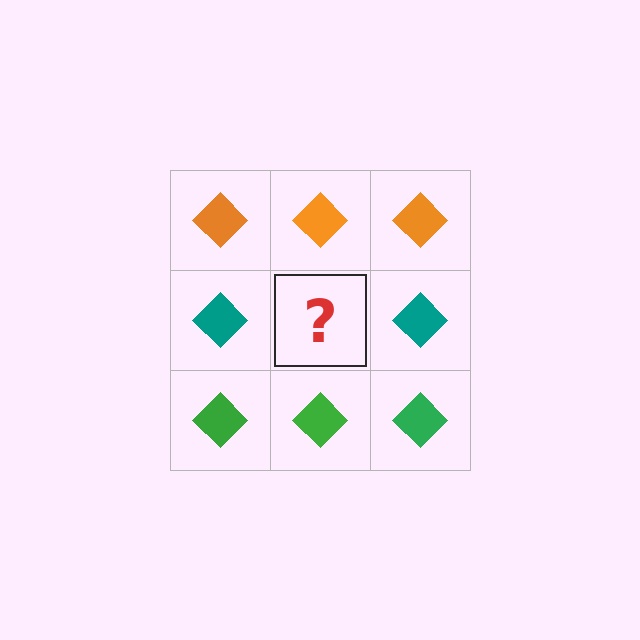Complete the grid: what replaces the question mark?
The question mark should be replaced with a teal diamond.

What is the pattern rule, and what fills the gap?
The rule is that each row has a consistent color. The gap should be filled with a teal diamond.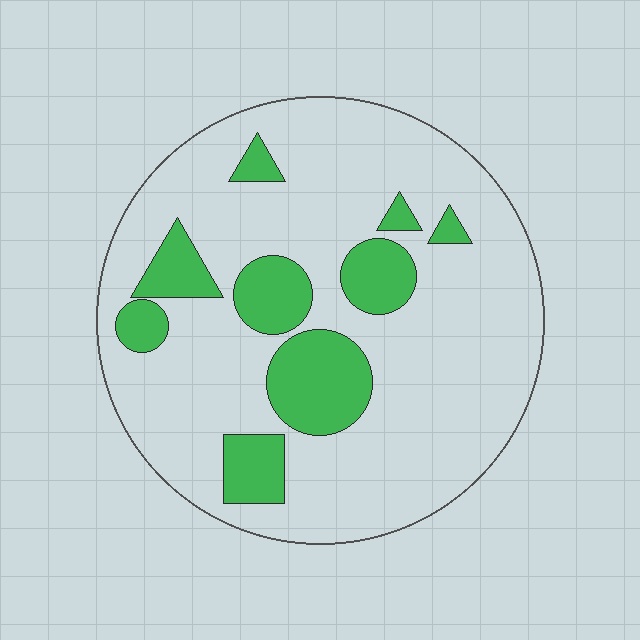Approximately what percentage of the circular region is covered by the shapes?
Approximately 20%.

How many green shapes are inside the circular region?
9.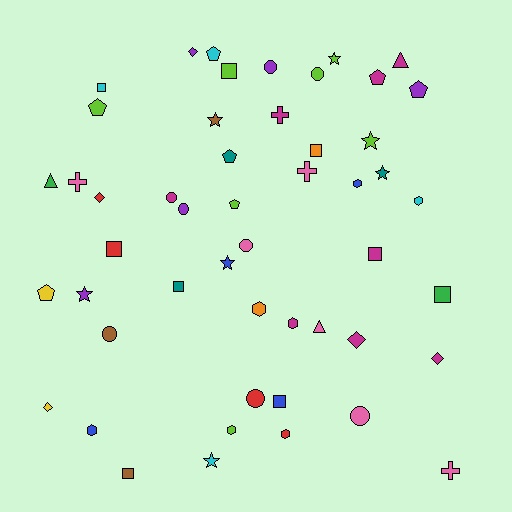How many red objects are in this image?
There are 4 red objects.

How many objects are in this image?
There are 50 objects.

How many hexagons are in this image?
There are 7 hexagons.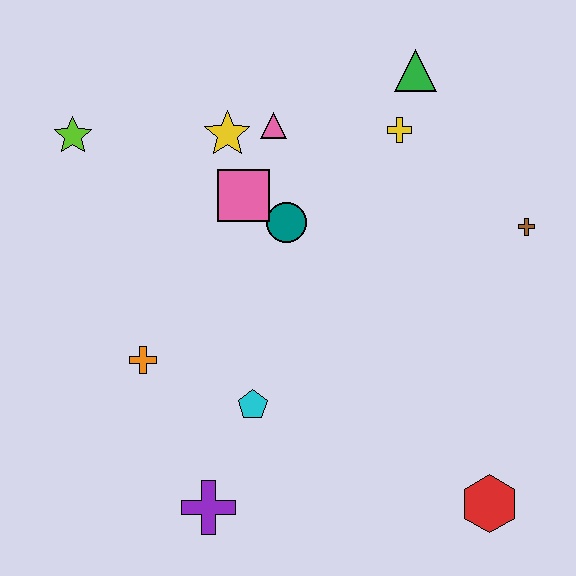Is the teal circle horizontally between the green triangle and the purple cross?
Yes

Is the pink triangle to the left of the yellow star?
No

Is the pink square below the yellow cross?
Yes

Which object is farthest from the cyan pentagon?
The green triangle is farthest from the cyan pentagon.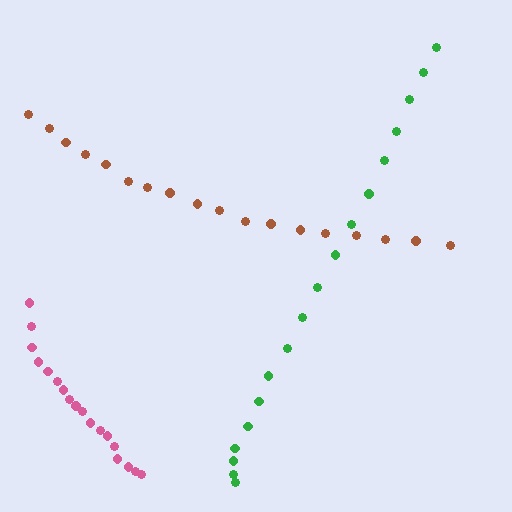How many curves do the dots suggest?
There are 3 distinct paths.